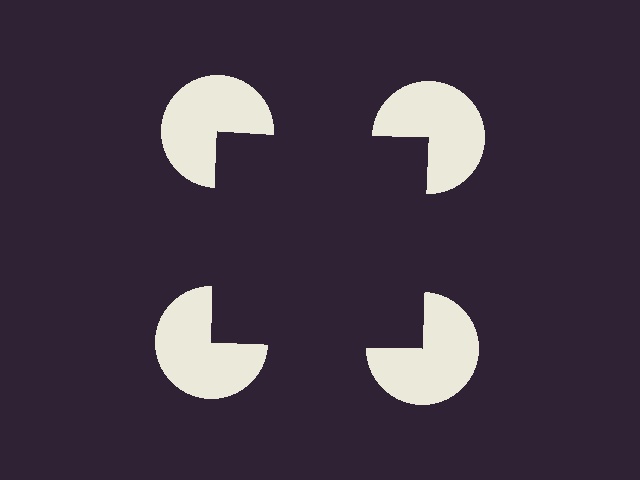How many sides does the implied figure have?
4 sides.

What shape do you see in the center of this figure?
An illusory square — its edges are inferred from the aligned wedge cuts in the pac-man discs, not physically drawn.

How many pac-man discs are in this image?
There are 4 — one at each vertex of the illusory square.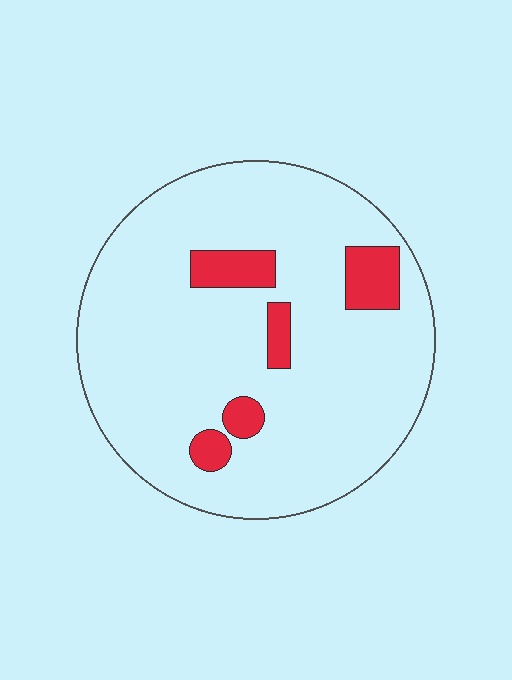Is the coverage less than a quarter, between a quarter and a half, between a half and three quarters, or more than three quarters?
Less than a quarter.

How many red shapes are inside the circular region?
5.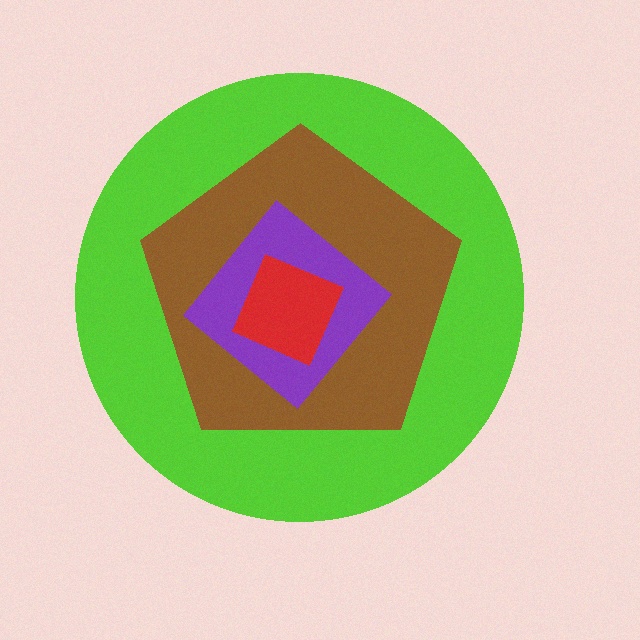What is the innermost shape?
The red square.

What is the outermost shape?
The lime circle.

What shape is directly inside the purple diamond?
The red square.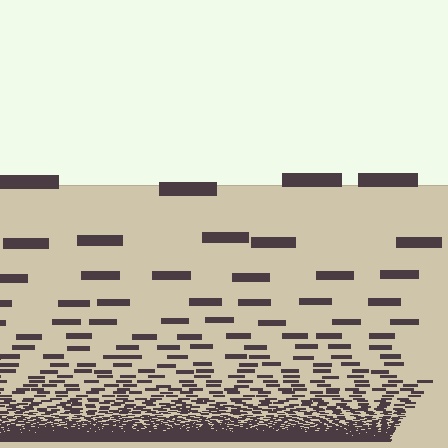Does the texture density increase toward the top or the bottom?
Density increases toward the bottom.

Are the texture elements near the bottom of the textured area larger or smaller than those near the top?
Smaller. The gradient is inverted — elements near the bottom are smaller and denser.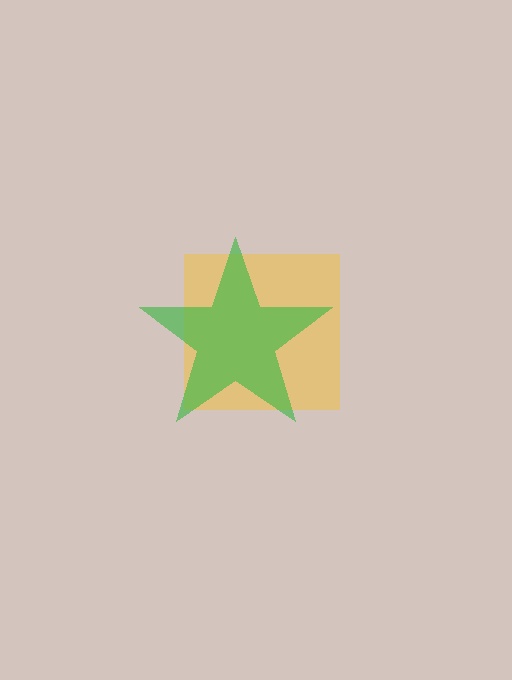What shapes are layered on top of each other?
The layered shapes are: a yellow square, a green star.